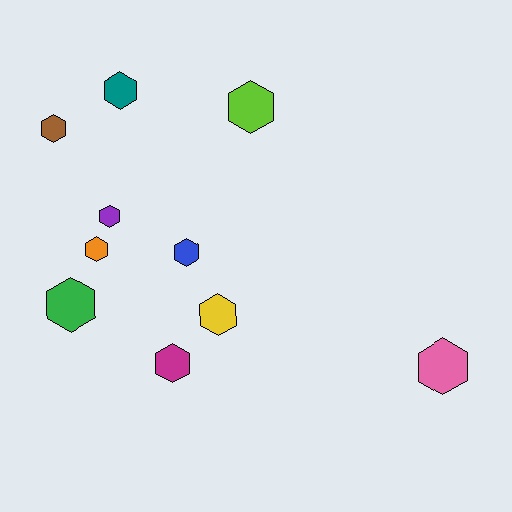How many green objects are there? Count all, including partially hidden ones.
There is 1 green object.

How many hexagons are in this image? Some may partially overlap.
There are 10 hexagons.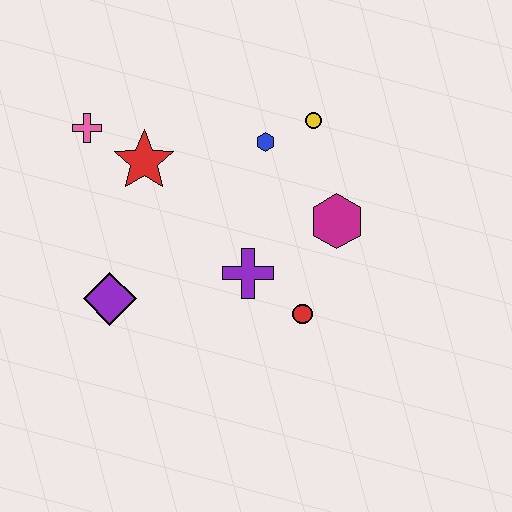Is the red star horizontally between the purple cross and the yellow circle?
No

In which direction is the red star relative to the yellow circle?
The red star is to the left of the yellow circle.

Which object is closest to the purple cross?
The red circle is closest to the purple cross.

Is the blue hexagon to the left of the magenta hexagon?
Yes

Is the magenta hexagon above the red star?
No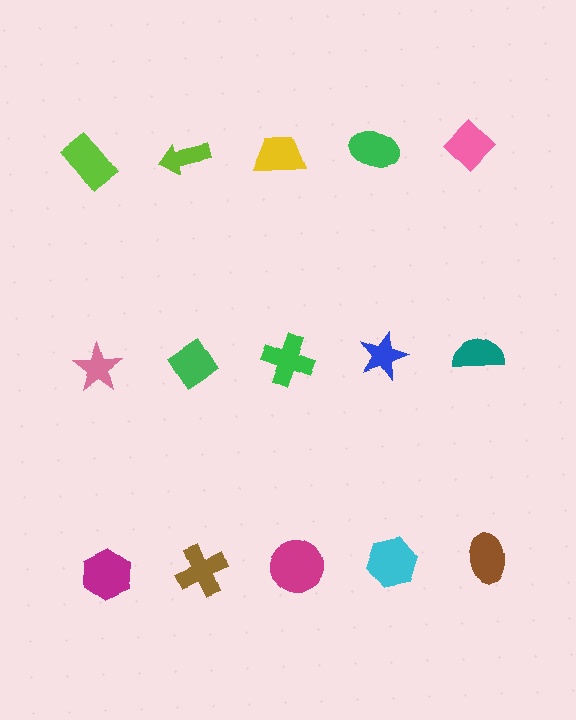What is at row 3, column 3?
A magenta circle.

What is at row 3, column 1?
A magenta hexagon.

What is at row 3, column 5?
A brown ellipse.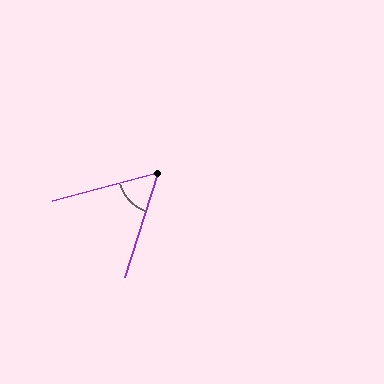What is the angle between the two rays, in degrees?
Approximately 57 degrees.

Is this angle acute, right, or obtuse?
It is acute.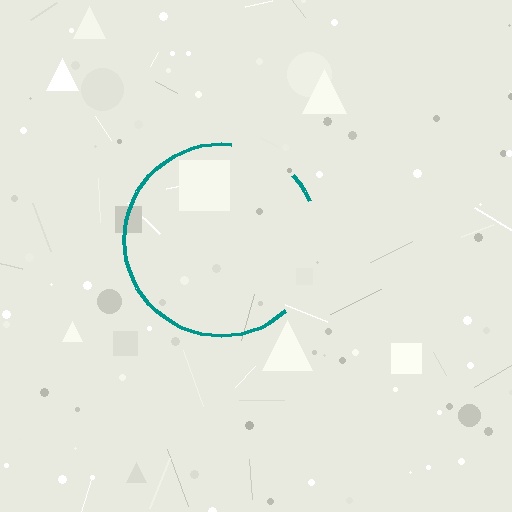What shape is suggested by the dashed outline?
The dashed outline suggests a circle.